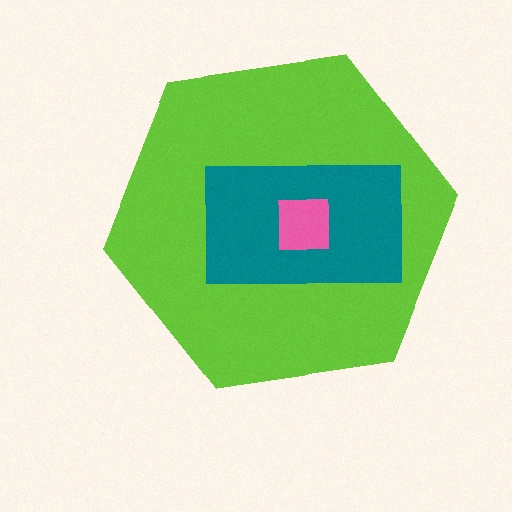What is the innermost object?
The pink square.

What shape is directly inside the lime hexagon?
The teal rectangle.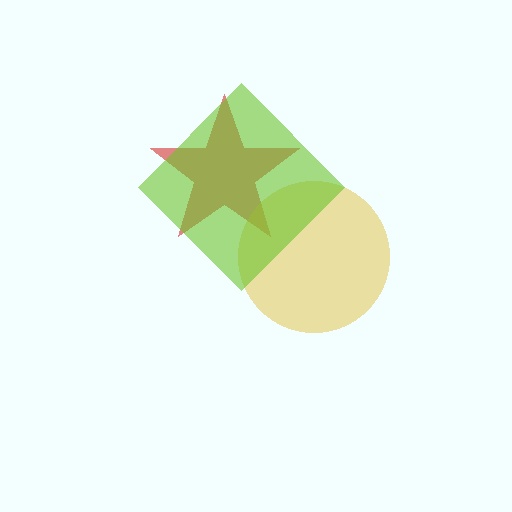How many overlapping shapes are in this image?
There are 3 overlapping shapes in the image.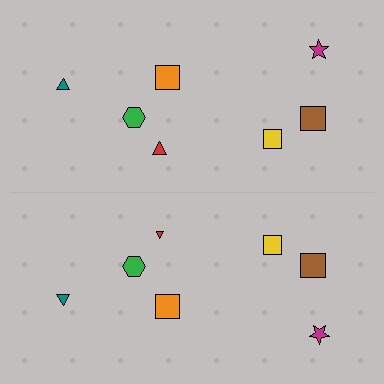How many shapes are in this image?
There are 14 shapes in this image.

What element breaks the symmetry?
The red triangle on the bottom side has a different size than its mirror counterpart.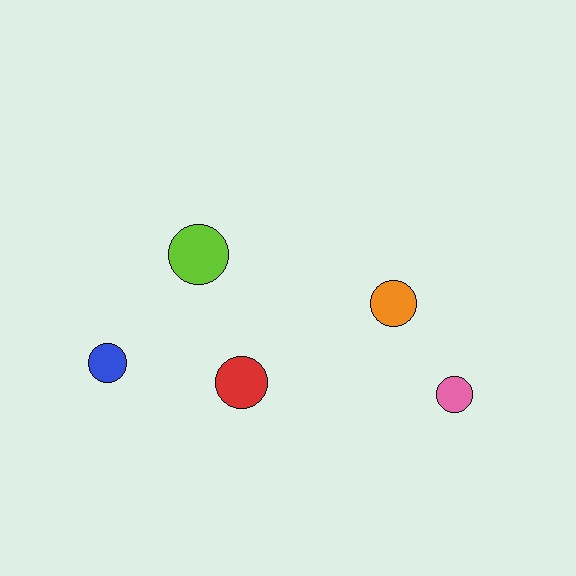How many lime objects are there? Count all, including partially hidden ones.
There is 1 lime object.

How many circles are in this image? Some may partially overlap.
There are 5 circles.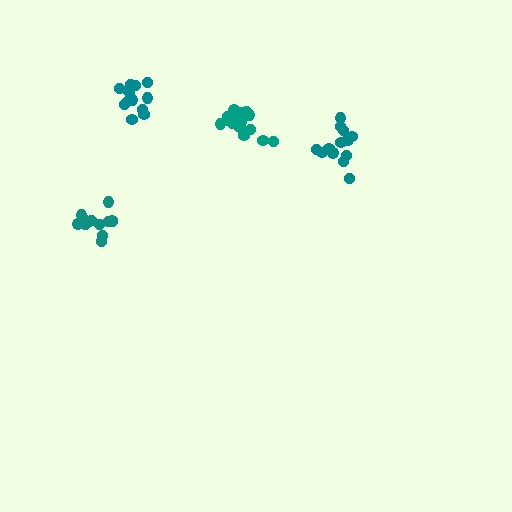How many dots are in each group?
Group 1: 13 dots, Group 2: 13 dots, Group 3: 18 dots, Group 4: 12 dots (56 total).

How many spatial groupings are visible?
There are 4 spatial groupings.